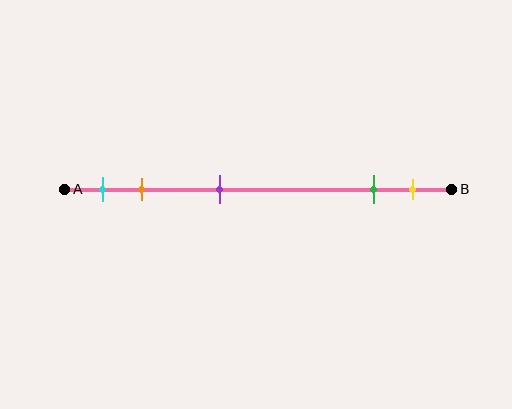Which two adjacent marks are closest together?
The green and yellow marks are the closest adjacent pair.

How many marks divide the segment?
There are 5 marks dividing the segment.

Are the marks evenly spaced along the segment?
No, the marks are not evenly spaced.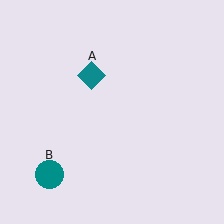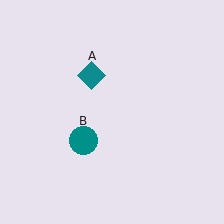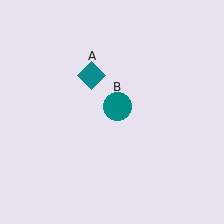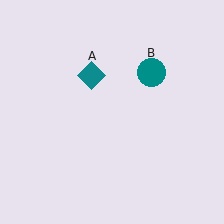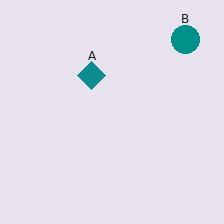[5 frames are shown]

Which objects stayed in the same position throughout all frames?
Teal diamond (object A) remained stationary.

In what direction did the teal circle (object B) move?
The teal circle (object B) moved up and to the right.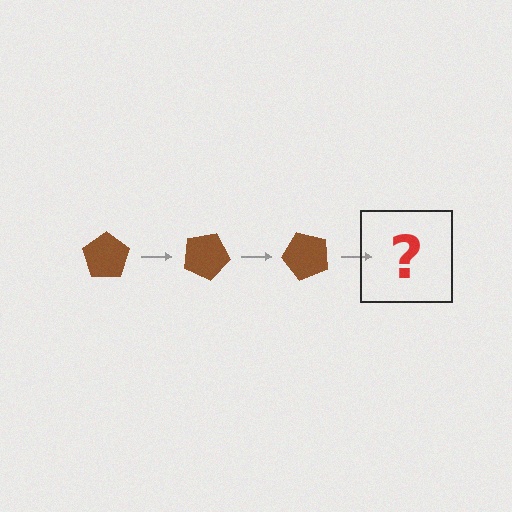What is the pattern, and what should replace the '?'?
The pattern is that the pentagon rotates 25 degrees each step. The '?' should be a brown pentagon rotated 75 degrees.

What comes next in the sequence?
The next element should be a brown pentagon rotated 75 degrees.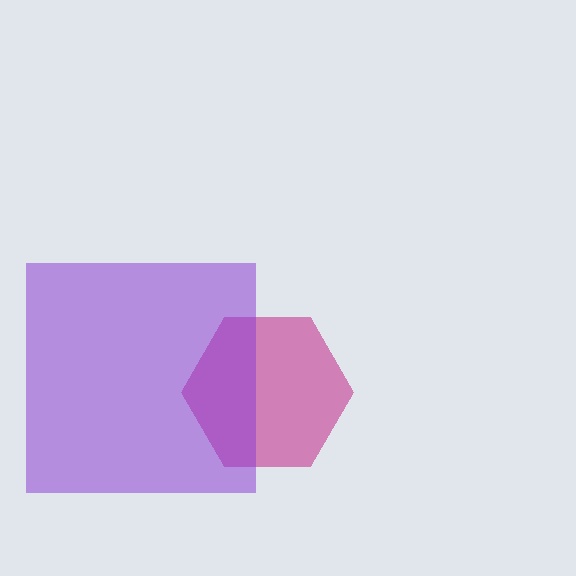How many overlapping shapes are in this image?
There are 2 overlapping shapes in the image.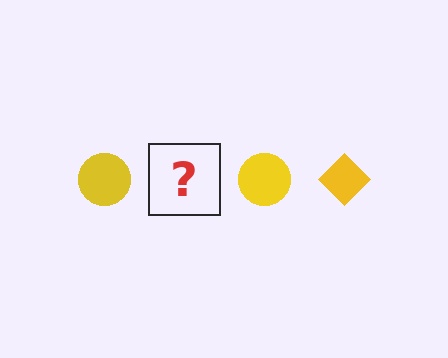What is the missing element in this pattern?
The missing element is a yellow diamond.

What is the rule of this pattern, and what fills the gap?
The rule is that the pattern cycles through circle, diamond shapes in yellow. The gap should be filled with a yellow diamond.